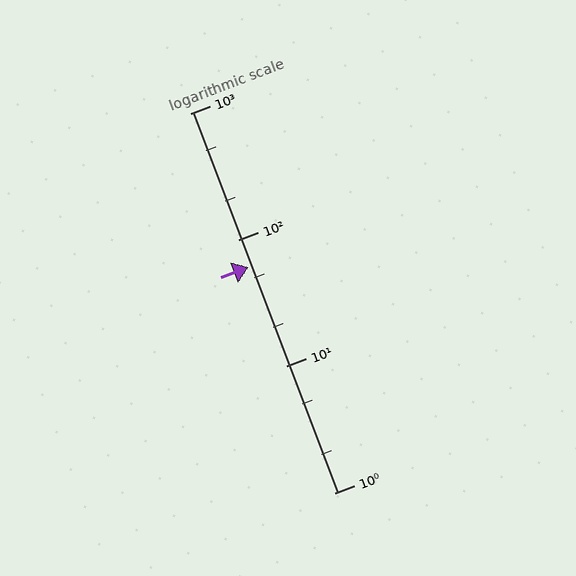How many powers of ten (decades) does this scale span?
The scale spans 3 decades, from 1 to 1000.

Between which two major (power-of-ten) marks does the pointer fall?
The pointer is between 10 and 100.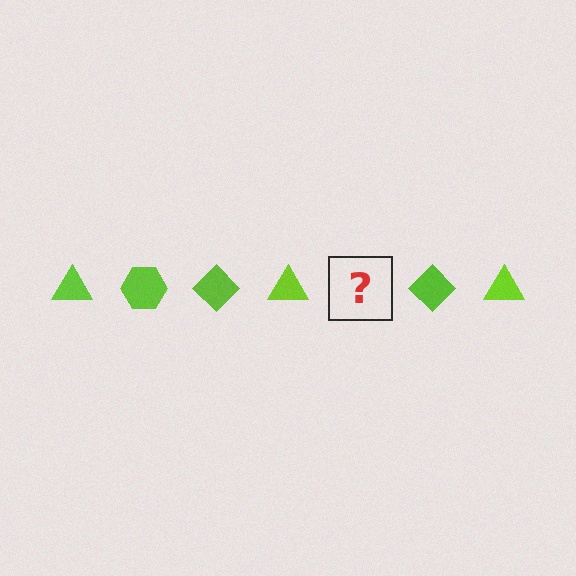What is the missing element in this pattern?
The missing element is a lime hexagon.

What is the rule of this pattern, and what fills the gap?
The rule is that the pattern cycles through triangle, hexagon, diamond shapes in lime. The gap should be filled with a lime hexagon.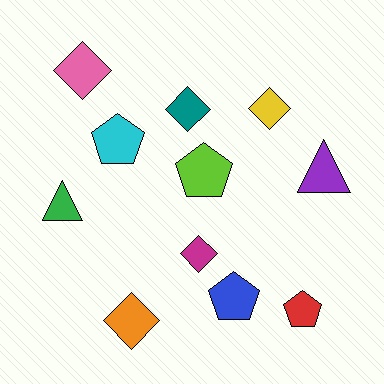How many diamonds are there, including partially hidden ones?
There are 5 diamonds.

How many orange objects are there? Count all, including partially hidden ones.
There is 1 orange object.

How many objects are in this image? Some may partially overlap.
There are 11 objects.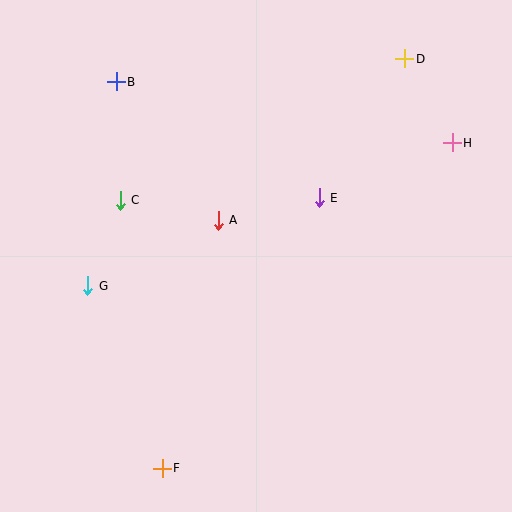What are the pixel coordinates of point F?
Point F is at (162, 468).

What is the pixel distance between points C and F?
The distance between C and F is 271 pixels.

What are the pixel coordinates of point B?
Point B is at (116, 82).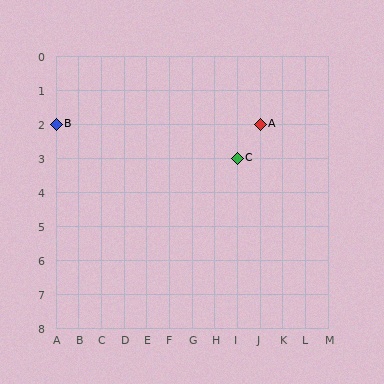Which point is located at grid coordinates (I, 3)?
Point C is at (I, 3).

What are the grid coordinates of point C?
Point C is at grid coordinates (I, 3).